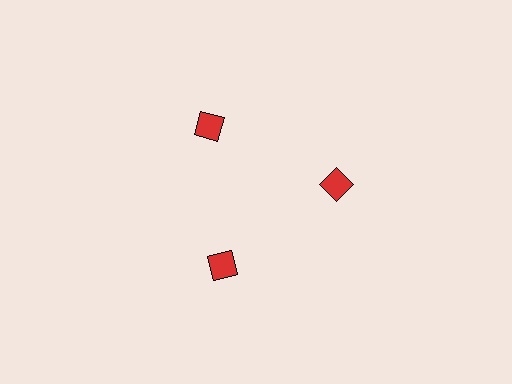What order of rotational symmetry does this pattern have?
This pattern has 3-fold rotational symmetry.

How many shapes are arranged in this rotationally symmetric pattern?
There are 3 shapes, arranged in 3 groups of 1.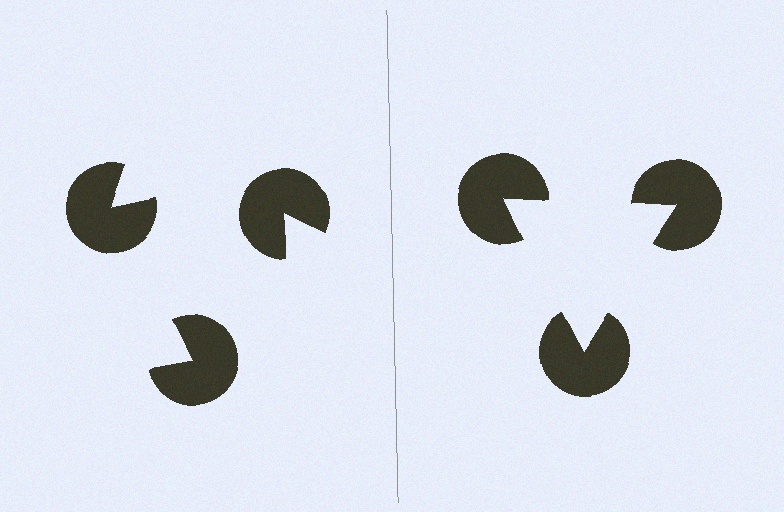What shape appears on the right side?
An illusory triangle.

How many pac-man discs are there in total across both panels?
6 — 3 on each side.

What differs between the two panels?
The pac-man discs are positioned identically on both sides; only the wedge orientations differ. On the right they align to a triangle; on the left they are misaligned.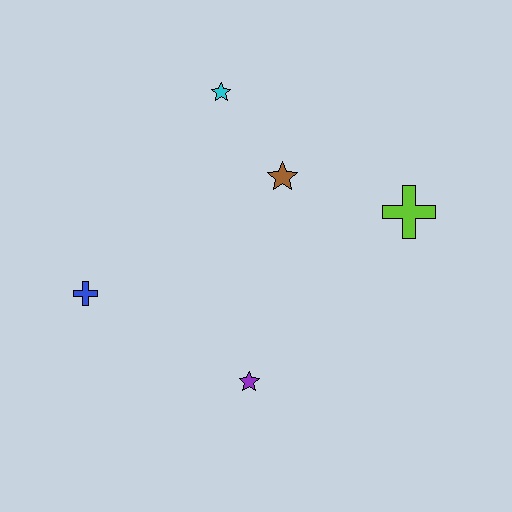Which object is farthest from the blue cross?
The lime cross is farthest from the blue cross.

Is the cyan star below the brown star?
No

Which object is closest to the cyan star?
The brown star is closest to the cyan star.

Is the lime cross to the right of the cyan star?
Yes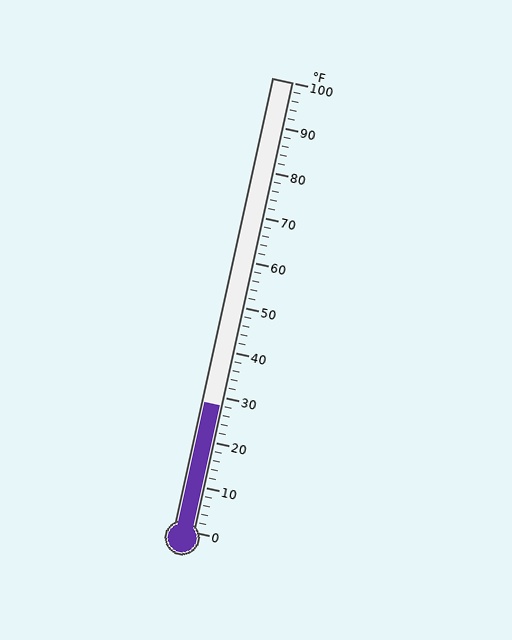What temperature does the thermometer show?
The thermometer shows approximately 28°F.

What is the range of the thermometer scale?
The thermometer scale ranges from 0°F to 100°F.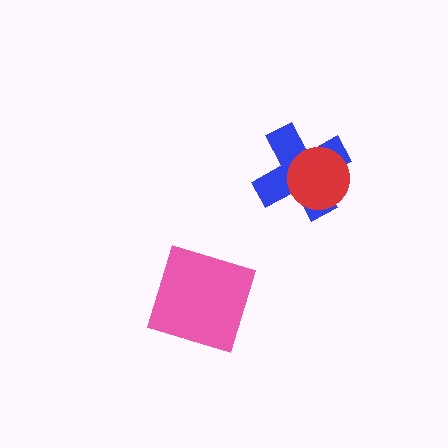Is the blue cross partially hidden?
Yes, it is partially covered by another shape.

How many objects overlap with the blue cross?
1 object overlaps with the blue cross.